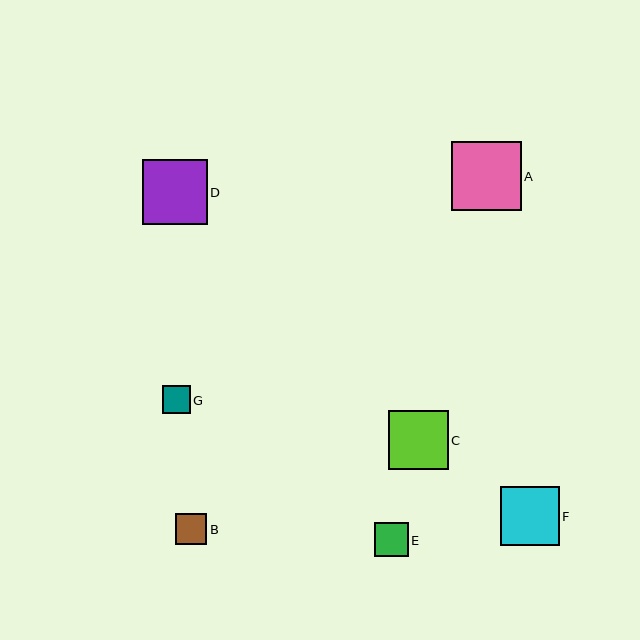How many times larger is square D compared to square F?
Square D is approximately 1.1 times the size of square F.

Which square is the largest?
Square A is the largest with a size of approximately 69 pixels.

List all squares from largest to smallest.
From largest to smallest: A, D, C, F, E, B, G.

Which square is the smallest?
Square G is the smallest with a size of approximately 28 pixels.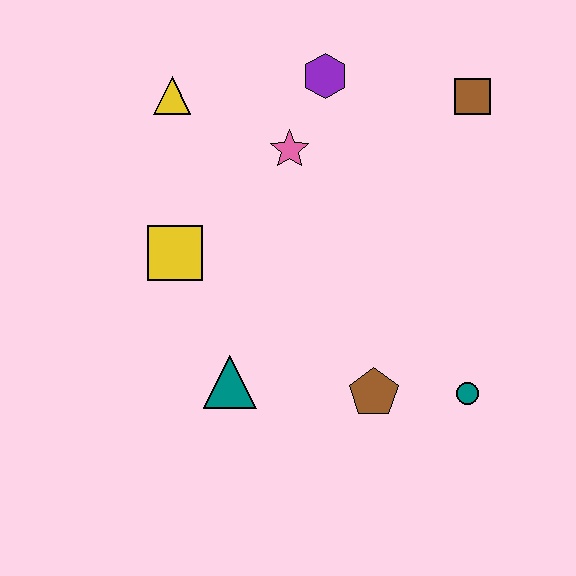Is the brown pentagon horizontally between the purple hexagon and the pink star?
No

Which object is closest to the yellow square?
The teal triangle is closest to the yellow square.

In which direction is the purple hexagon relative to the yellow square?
The purple hexagon is above the yellow square.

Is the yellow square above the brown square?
No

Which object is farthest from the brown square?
The teal triangle is farthest from the brown square.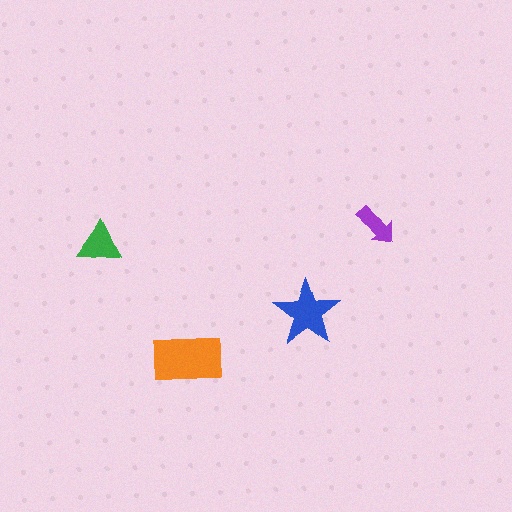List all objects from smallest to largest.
The purple arrow, the green triangle, the blue star, the orange rectangle.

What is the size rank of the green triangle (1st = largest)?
3rd.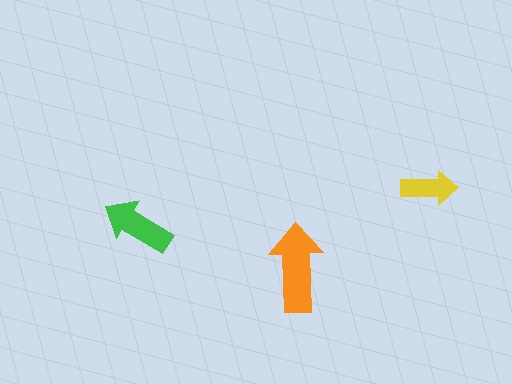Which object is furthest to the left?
The green arrow is leftmost.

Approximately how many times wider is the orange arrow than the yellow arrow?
About 1.5 times wider.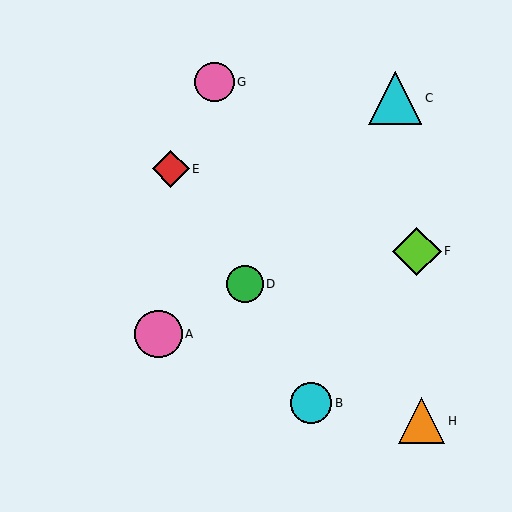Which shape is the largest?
The cyan triangle (labeled C) is the largest.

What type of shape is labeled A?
Shape A is a pink circle.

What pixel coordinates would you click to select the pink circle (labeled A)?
Click at (159, 334) to select the pink circle A.